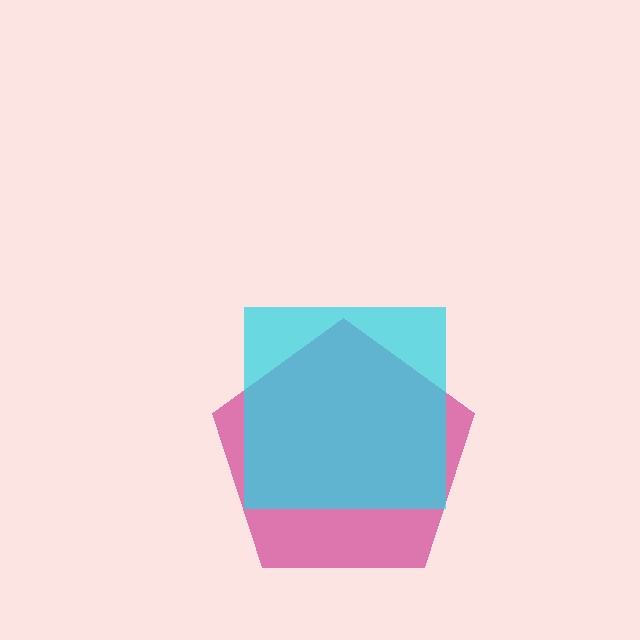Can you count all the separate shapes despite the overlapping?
Yes, there are 2 separate shapes.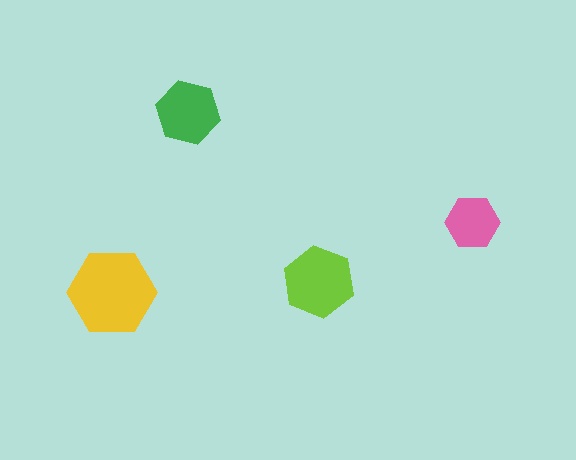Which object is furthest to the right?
The pink hexagon is rightmost.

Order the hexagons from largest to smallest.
the yellow one, the lime one, the green one, the pink one.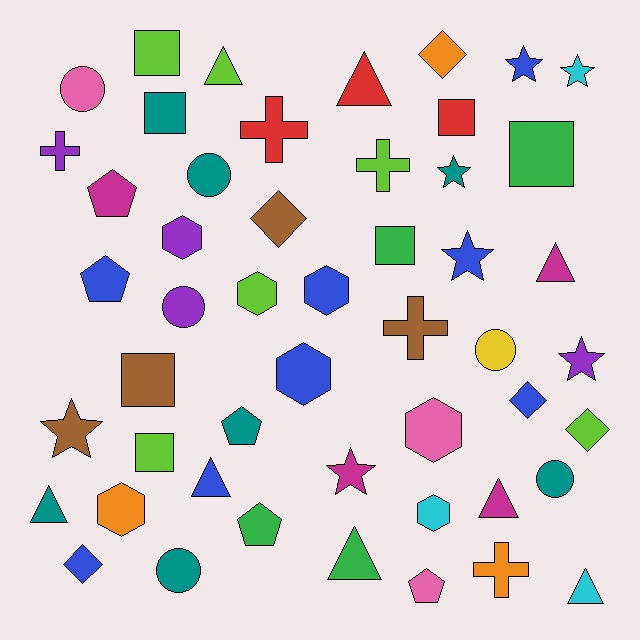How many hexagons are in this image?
There are 7 hexagons.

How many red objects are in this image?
There are 3 red objects.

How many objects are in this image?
There are 50 objects.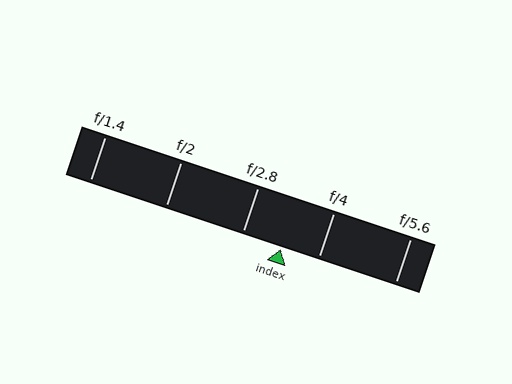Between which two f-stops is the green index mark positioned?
The index mark is between f/2.8 and f/4.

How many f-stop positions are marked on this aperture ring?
There are 5 f-stop positions marked.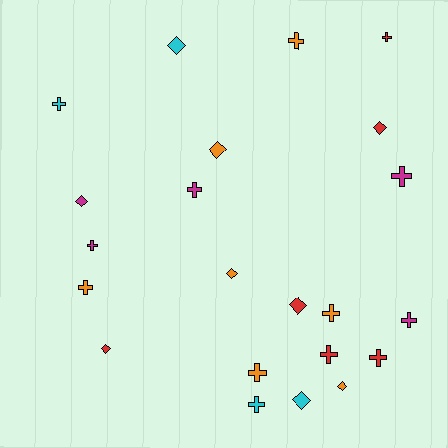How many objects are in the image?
There are 22 objects.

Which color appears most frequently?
Orange, with 7 objects.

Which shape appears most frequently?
Cross, with 13 objects.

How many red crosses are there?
There are 3 red crosses.